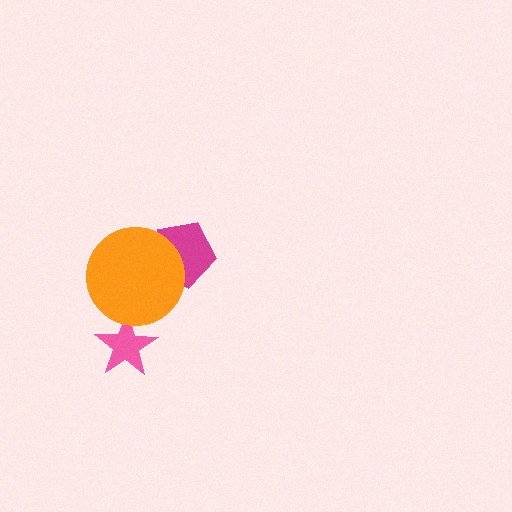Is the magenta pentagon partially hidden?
Yes, it is partially covered by another shape.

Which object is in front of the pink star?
The orange circle is in front of the pink star.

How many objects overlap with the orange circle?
2 objects overlap with the orange circle.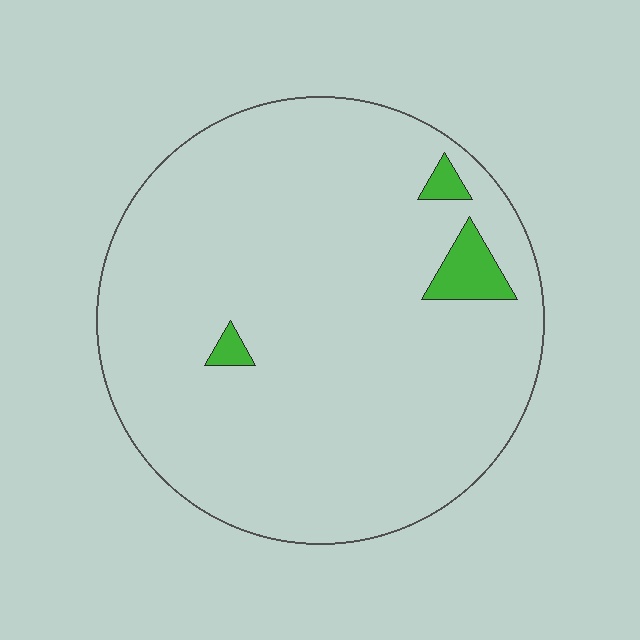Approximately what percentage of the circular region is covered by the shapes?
Approximately 5%.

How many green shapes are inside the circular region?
3.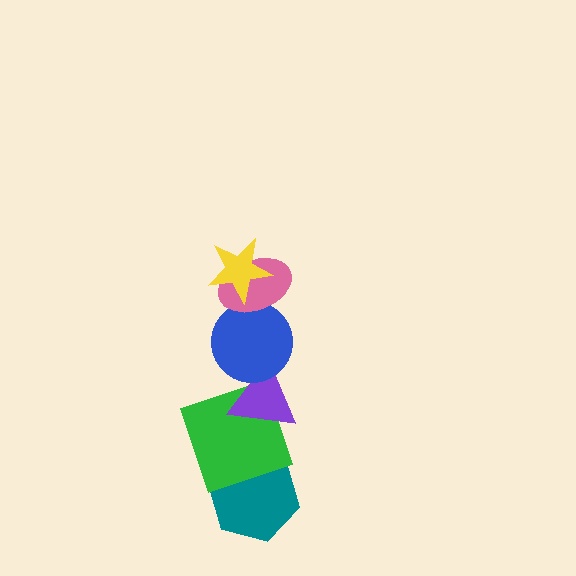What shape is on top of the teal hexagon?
The green square is on top of the teal hexagon.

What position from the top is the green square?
The green square is 5th from the top.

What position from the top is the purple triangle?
The purple triangle is 4th from the top.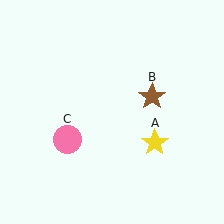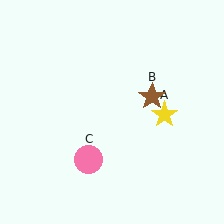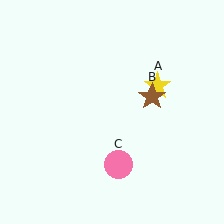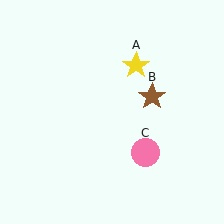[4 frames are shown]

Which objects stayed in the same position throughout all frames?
Brown star (object B) remained stationary.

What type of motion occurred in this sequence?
The yellow star (object A), pink circle (object C) rotated counterclockwise around the center of the scene.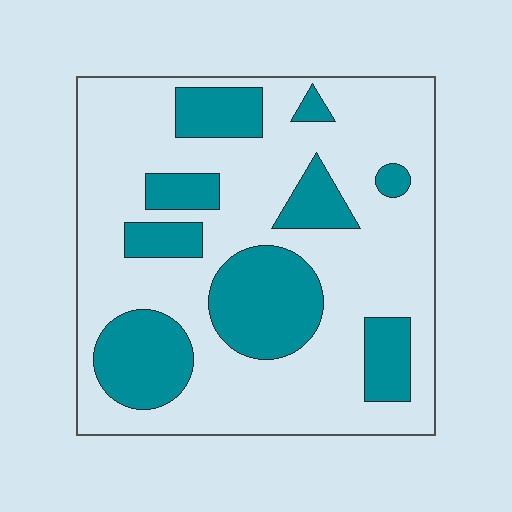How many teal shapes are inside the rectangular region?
9.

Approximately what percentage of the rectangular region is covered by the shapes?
Approximately 30%.